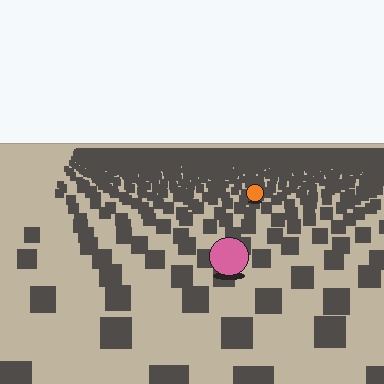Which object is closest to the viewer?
The pink circle is closest. The texture marks near it are larger and more spread out.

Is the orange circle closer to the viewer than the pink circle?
No. The pink circle is closer — you can tell from the texture gradient: the ground texture is coarser near it.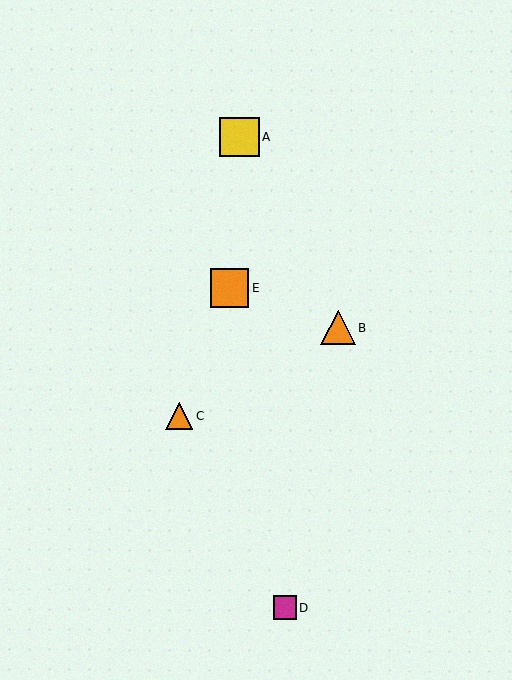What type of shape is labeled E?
Shape E is an orange square.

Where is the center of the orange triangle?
The center of the orange triangle is at (179, 416).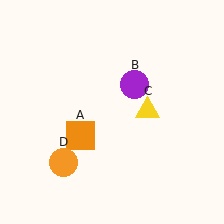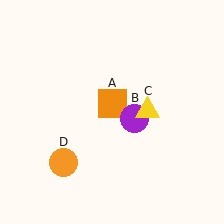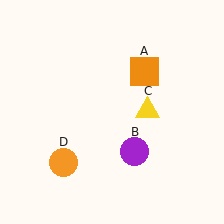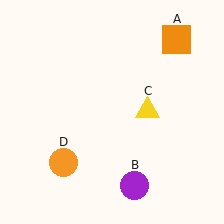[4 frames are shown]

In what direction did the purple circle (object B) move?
The purple circle (object B) moved down.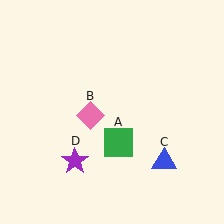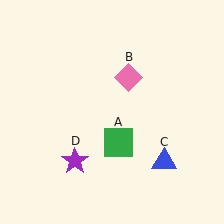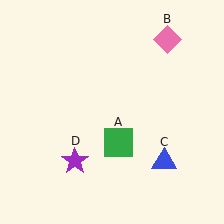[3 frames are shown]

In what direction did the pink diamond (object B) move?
The pink diamond (object B) moved up and to the right.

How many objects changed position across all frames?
1 object changed position: pink diamond (object B).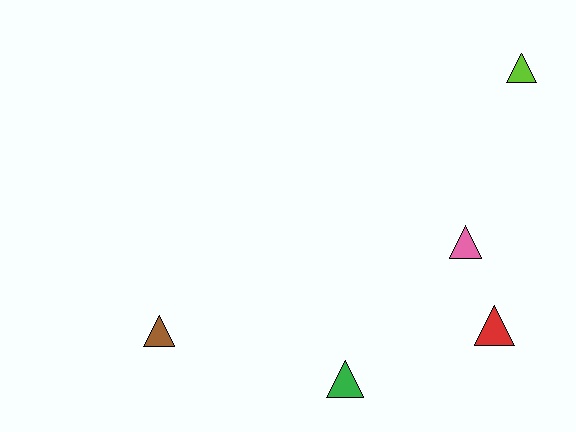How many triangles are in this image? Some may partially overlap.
There are 5 triangles.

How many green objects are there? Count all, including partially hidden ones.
There is 1 green object.